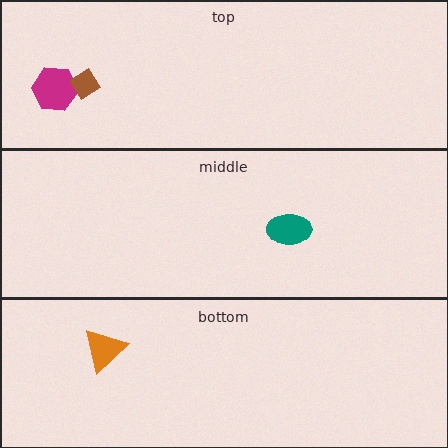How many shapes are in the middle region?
1.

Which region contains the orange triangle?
The bottom region.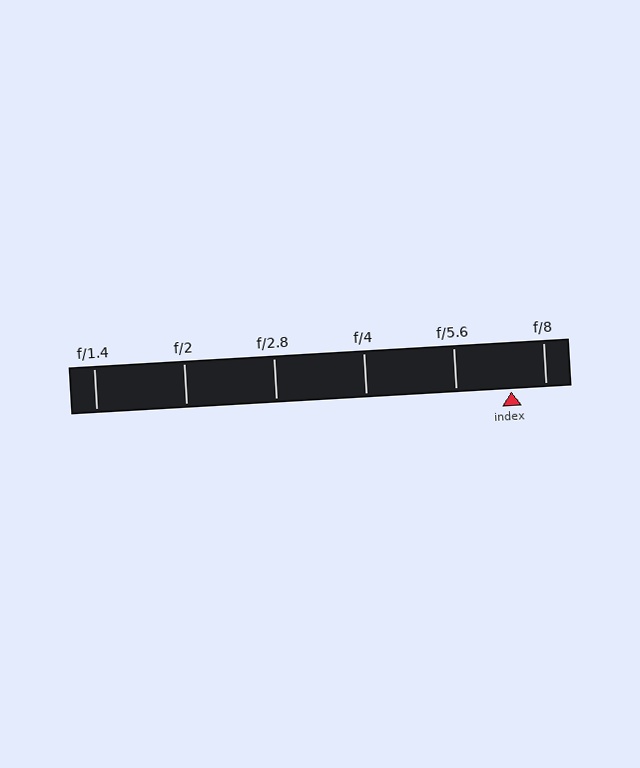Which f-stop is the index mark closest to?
The index mark is closest to f/8.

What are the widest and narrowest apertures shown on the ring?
The widest aperture shown is f/1.4 and the narrowest is f/8.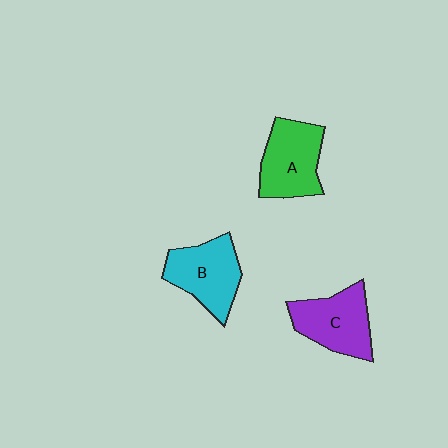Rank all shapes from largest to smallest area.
From largest to smallest: A (green), B (cyan), C (purple).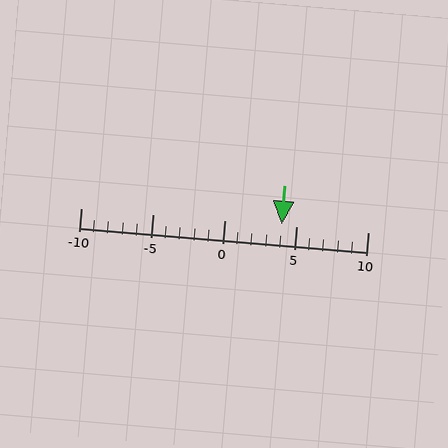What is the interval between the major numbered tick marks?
The major tick marks are spaced 5 units apart.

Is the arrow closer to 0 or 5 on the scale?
The arrow is closer to 5.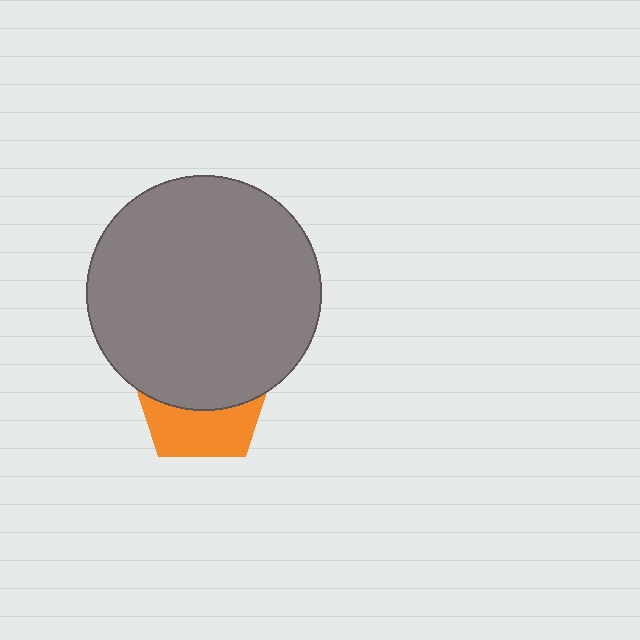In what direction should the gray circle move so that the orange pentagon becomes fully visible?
The gray circle should move up. That is the shortest direction to clear the overlap and leave the orange pentagon fully visible.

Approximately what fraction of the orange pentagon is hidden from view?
Roughly 59% of the orange pentagon is hidden behind the gray circle.